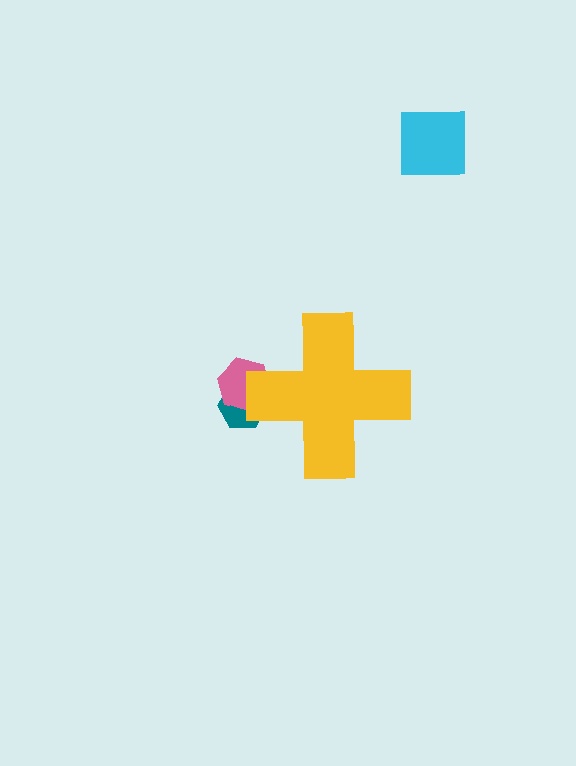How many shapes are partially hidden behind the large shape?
2 shapes are partially hidden.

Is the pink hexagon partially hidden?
Yes, the pink hexagon is partially hidden behind the yellow cross.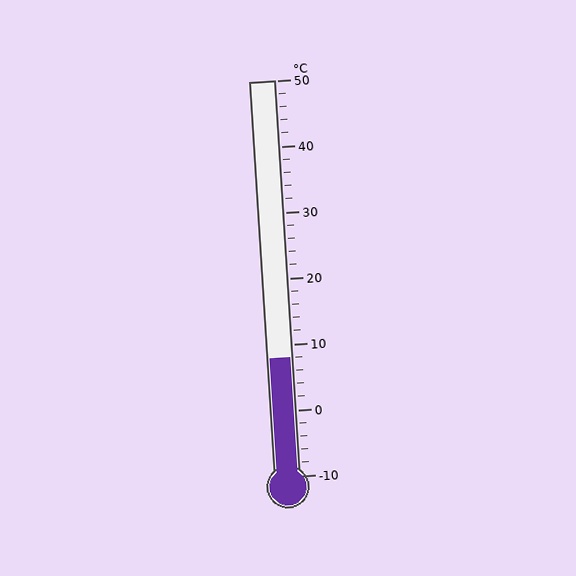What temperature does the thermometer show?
The thermometer shows approximately 8°C.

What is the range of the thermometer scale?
The thermometer scale ranges from -10°C to 50°C.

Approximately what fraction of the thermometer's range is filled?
The thermometer is filled to approximately 30% of its range.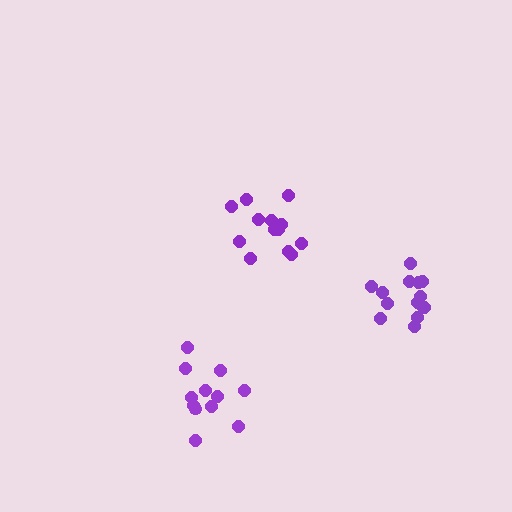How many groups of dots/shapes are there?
There are 3 groups.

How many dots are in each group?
Group 1: 15 dots, Group 2: 14 dots, Group 3: 12 dots (41 total).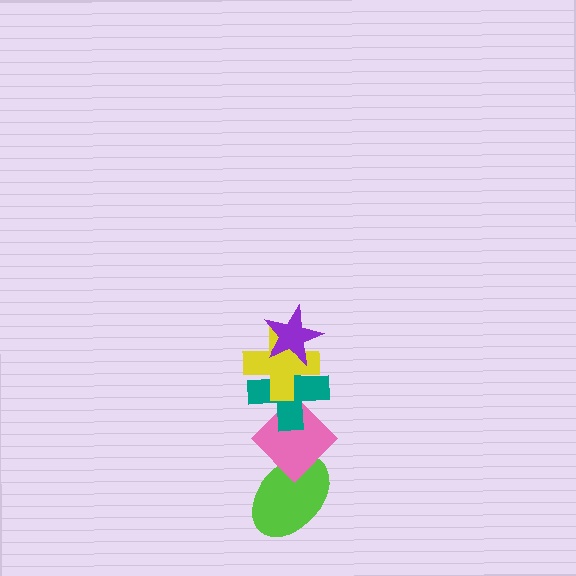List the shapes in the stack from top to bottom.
From top to bottom: the purple star, the yellow cross, the teal cross, the pink diamond, the lime ellipse.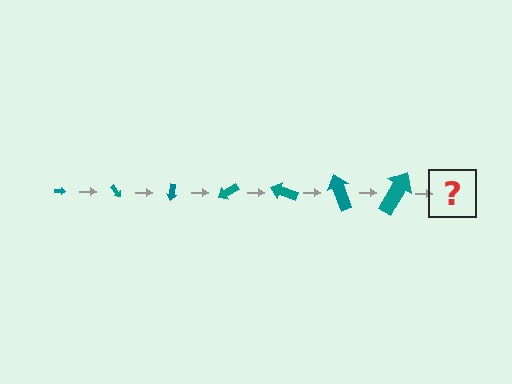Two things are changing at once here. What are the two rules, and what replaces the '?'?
The two rules are that the arrow grows larger each step and it rotates 50 degrees each step. The '?' should be an arrow, larger than the previous one and rotated 350 degrees from the start.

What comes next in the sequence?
The next element should be an arrow, larger than the previous one and rotated 350 degrees from the start.